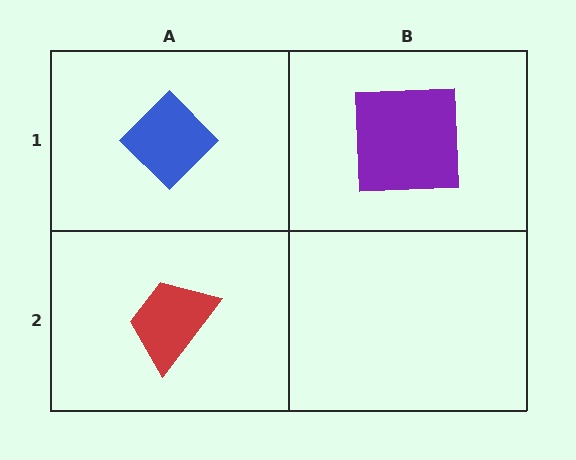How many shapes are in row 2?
1 shape.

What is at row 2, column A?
A red trapezoid.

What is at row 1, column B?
A purple square.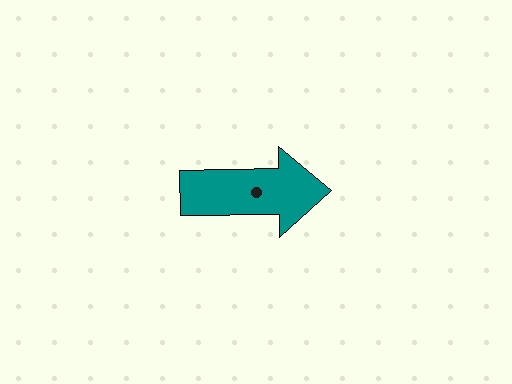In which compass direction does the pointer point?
East.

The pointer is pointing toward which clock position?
Roughly 3 o'clock.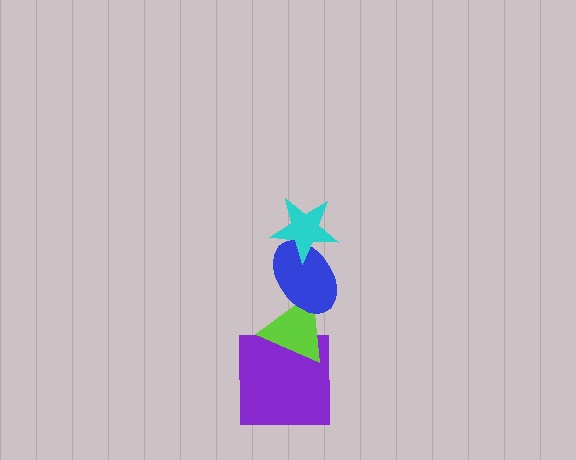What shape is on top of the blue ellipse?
The cyan star is on top of the blue ellipse.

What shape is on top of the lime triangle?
The blue ellipse is on top of the lime triangle.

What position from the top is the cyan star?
The cyan star is 1st from the top.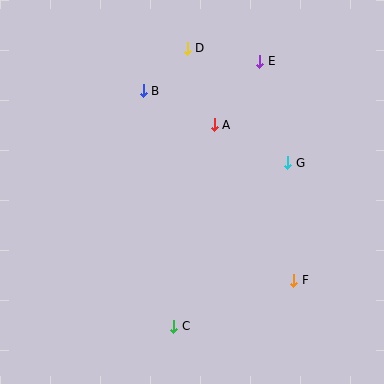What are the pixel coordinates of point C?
Point C is at (174, 326).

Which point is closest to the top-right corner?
Point E is closest to the top-right corner.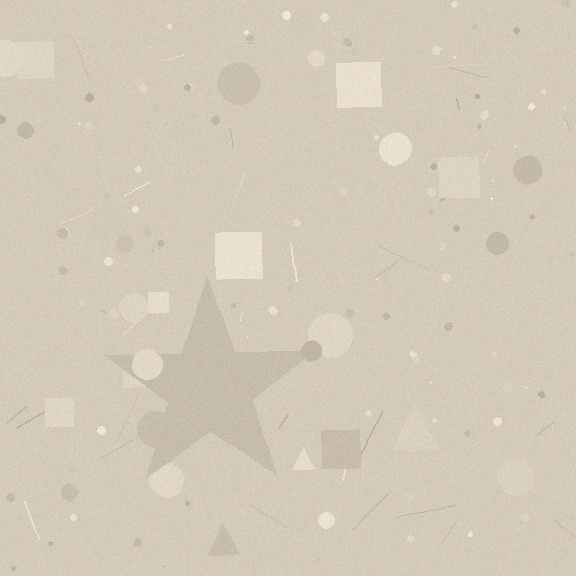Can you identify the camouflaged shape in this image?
The camouflaged shape is a star.